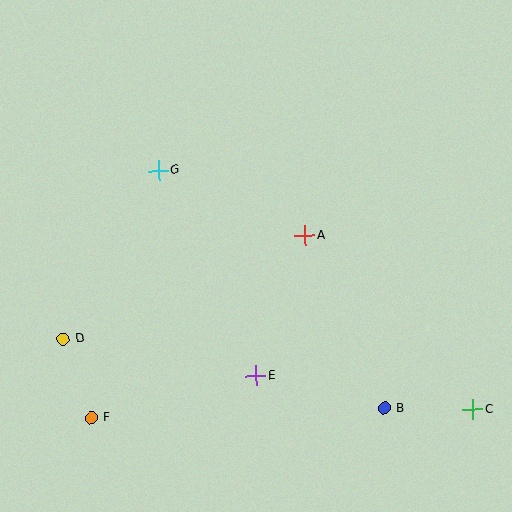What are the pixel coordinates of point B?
Point B is at (384, 408).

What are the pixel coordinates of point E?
Point E is at (256, 376).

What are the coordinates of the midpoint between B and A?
The midpoint between B and A is at (344, 322).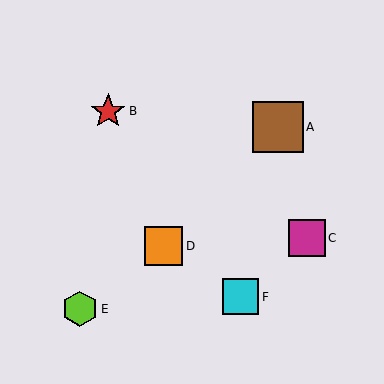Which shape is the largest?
The brown square (labeled A) is the largest.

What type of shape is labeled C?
Shape C is a magenta square.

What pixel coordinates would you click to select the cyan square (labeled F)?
Click at (241, 297) to select the cyan square F.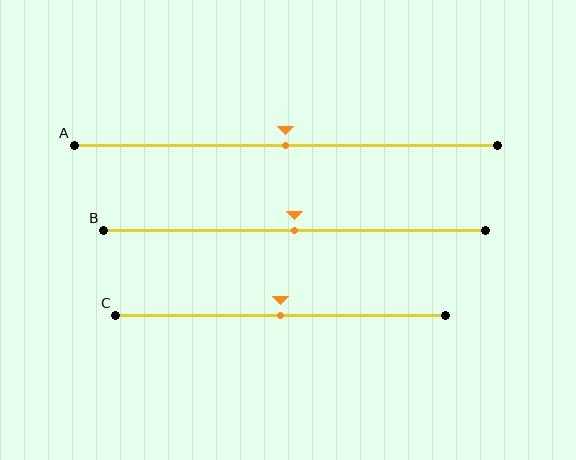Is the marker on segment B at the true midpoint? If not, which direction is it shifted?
Yes, the marker on segment B is at the true midpoint.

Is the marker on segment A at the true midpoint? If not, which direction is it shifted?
Yes, the marker on segment A is at the true midpoint.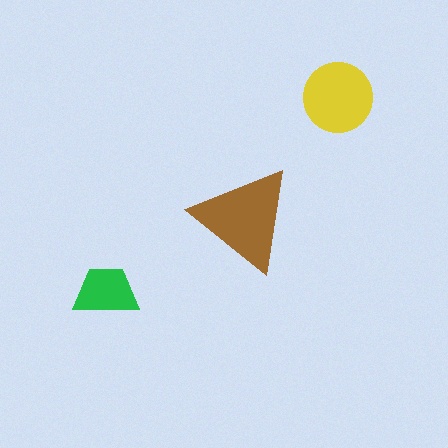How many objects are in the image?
There are 3 objects in the image.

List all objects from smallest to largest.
The green trapezoid, the yellow circle, the brown triangle.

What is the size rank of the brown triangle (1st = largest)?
1st.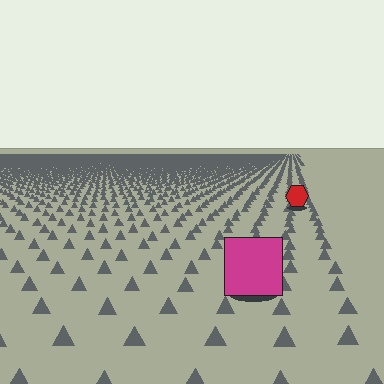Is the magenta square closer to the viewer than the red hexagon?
Yes. The magenta square is closer — you can tell from the texture gradient: the ground texture is coarser near it.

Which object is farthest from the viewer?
The red hexagon is farthest from the viewer. It appears smaller and the ground texture around it is denser.